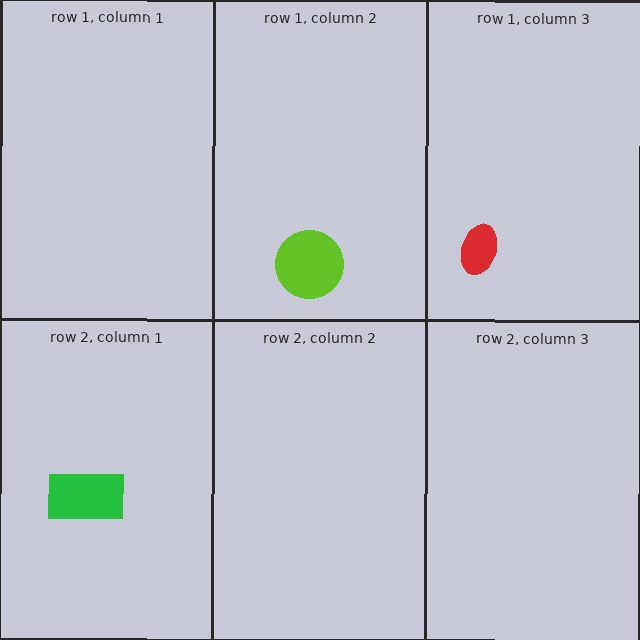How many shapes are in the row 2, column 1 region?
1.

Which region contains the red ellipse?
The row 1, column 3 region.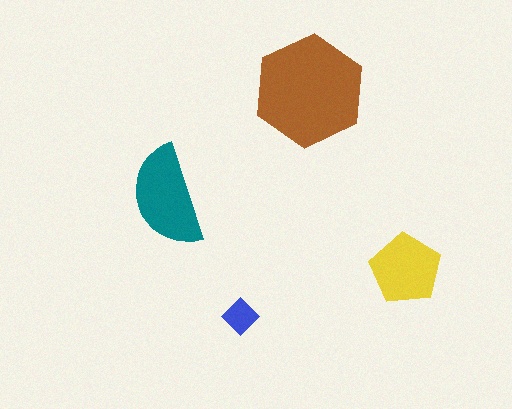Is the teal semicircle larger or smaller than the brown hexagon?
Smaller.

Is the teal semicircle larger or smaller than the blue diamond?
Larger.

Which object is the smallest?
The blue diamond.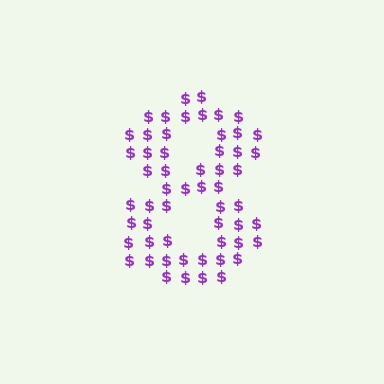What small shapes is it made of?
It is made of small dollar signs.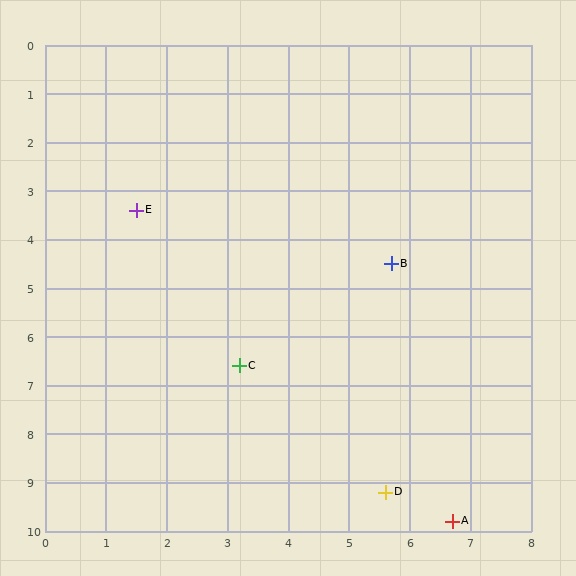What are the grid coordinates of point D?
Point D is at approximately (5.6, 9.2).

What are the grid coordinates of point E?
Point E is at approximately (1.5, 3.4).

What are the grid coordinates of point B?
Point B is at approximately (5.7, 4.5).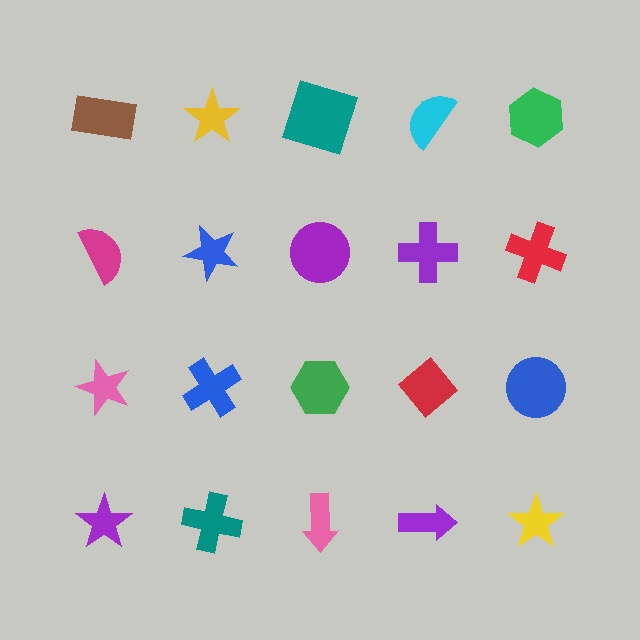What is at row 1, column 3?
A teal square.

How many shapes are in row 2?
5 shapes.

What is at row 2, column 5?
A red cross.